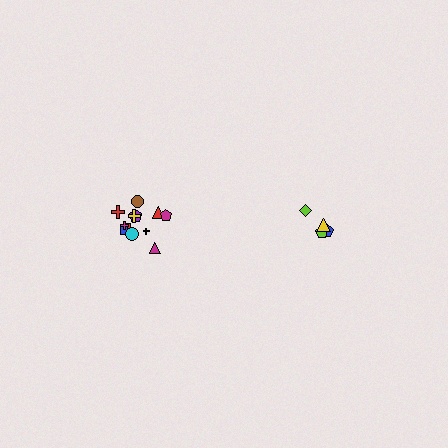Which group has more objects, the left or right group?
The left group.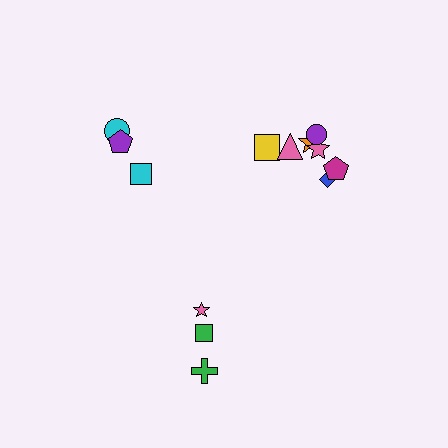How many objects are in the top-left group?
There are 3 objects.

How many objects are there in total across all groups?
There are 13 objects.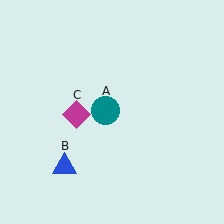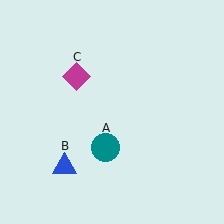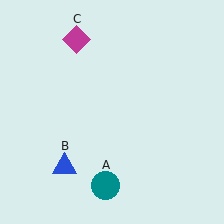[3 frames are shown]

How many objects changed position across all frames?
2 objects changed position: teal circle (object A), magenta diamond (object C).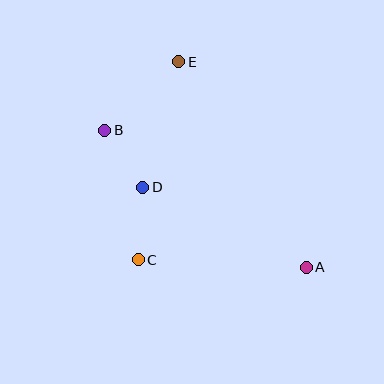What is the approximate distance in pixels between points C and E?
The distance between C and E is approximately 202 pixels.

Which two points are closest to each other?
Points B and D are closest to each other.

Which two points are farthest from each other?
Points A and B are farthest from each other.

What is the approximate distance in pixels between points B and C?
The distance between B and C is approximately 134 pixels.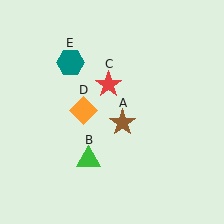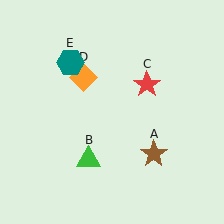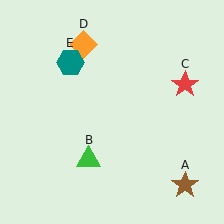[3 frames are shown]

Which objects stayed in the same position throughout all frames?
Green triangle (object B) and teal hexagon (object E) remained stationary.